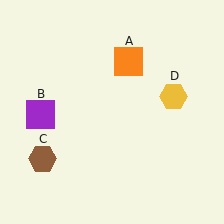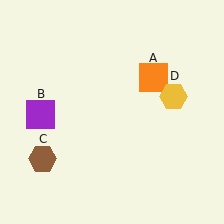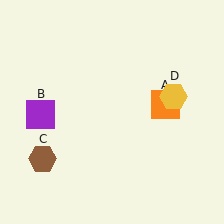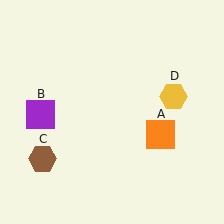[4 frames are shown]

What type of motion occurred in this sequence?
The orange square (object A) rotated clockwise around the center of the scene.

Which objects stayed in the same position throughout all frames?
Purple square (object B) and brown hexagon (object C) and yellow hexagon (object D) remained stationary.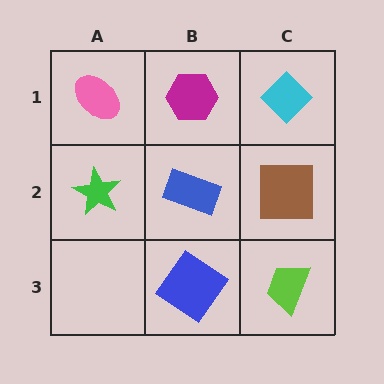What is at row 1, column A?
A pink ellipse.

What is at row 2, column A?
A green star.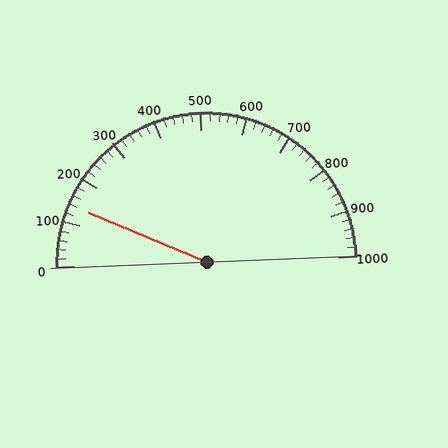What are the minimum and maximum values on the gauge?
The gauge ranges from 0 to 1000.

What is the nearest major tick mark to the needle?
The nearest major tick mark is 100.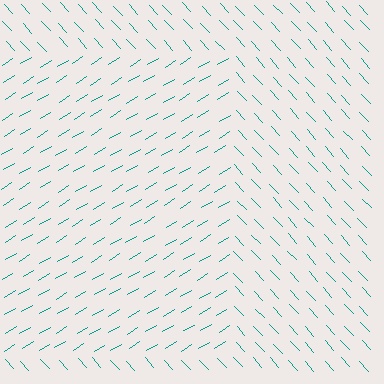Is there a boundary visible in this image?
Yes, there is a texture boundary formed by a change in line orientation.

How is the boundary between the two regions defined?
The boundary is defined purely by a change in line orientation (approximately 79 degrees difference). All lines are the same color and thickness.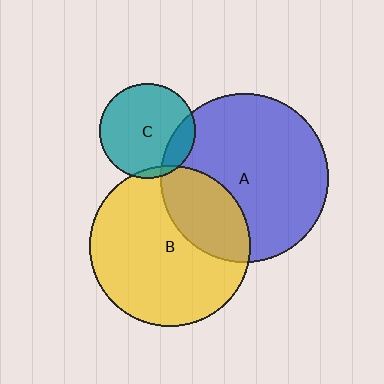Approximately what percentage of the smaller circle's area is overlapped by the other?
Approximately 15%.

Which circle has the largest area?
Circle A (blue).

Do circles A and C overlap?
Yes.